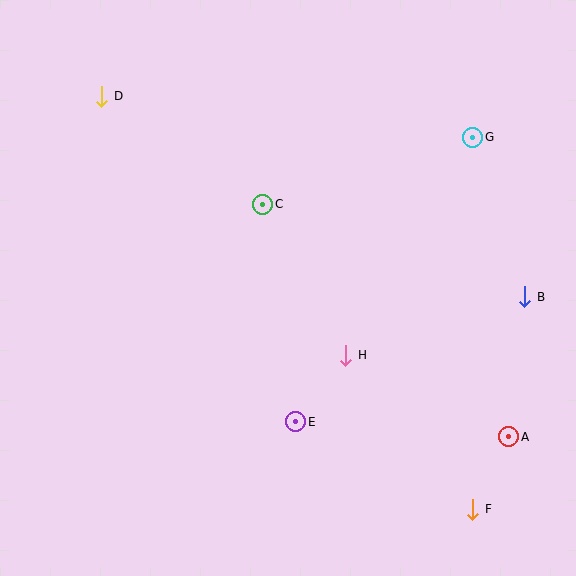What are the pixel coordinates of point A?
Point A is at (509, 437).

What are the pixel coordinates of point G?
Point G is at (473, 137).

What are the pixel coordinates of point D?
Point D is at (102, 96).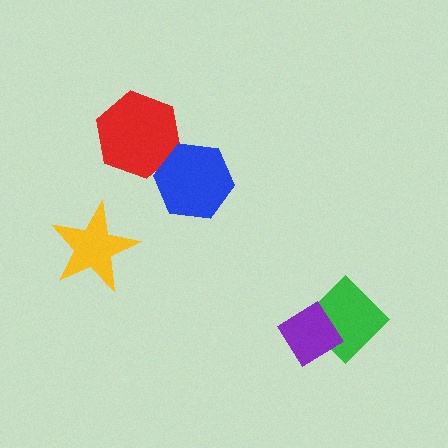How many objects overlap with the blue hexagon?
1 object overlaps with the blue hexagon.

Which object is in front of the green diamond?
The purple diamond is in front of the green diamond.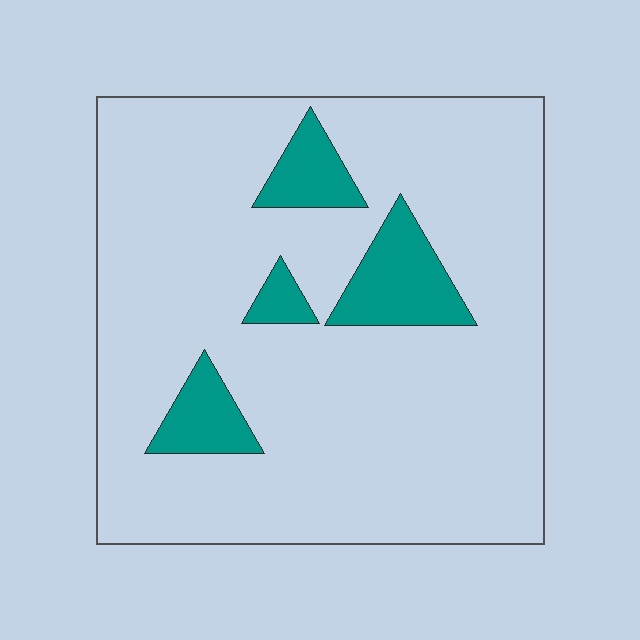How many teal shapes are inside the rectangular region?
4.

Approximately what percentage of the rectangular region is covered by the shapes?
Approximately 15%.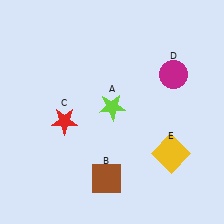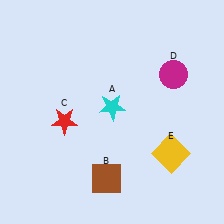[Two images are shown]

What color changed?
The star (A) changed from lime in Image 1 to cyan in Image 2.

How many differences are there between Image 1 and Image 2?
There is 1 difference between the two images.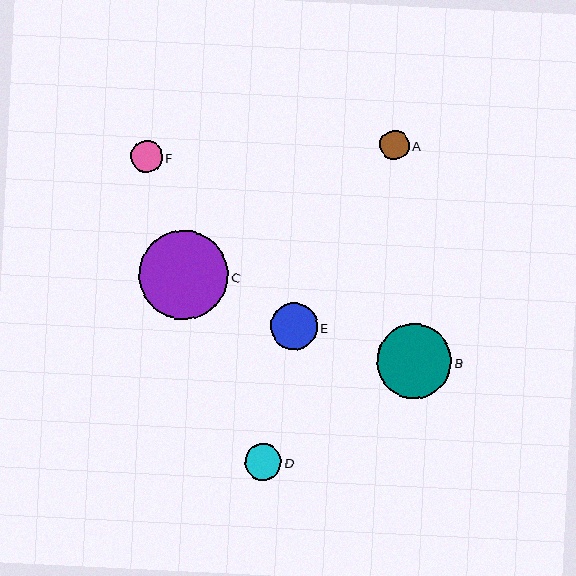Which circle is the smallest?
Circle A is the smallest with a size of approximately 29 pixels.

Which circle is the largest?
Circle C is the largest with a size of approximately 89 pixels.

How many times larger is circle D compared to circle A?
Circle D is approximately 1.2 times the size of circle A.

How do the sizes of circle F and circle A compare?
Circle F and circle A are approximately the same size.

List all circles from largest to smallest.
From largest to smallest: C, B, E, D, F, A.